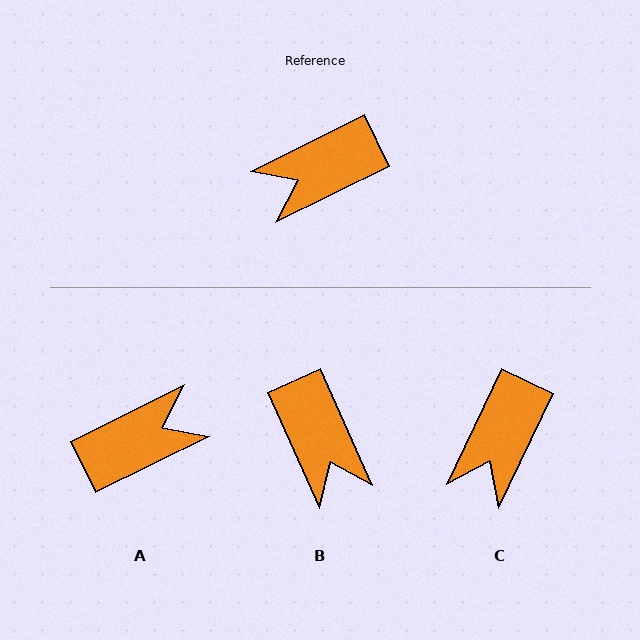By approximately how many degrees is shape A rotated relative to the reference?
Approximately 180 degrees counter-clockwise.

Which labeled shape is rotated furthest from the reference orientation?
A, about 180 degrees away.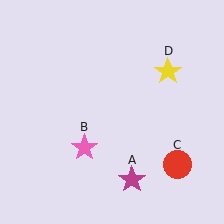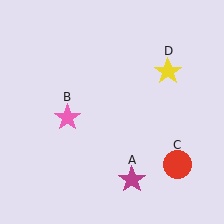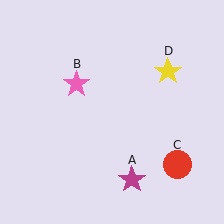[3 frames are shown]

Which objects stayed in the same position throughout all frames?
Magenta star (object A) and red circle (object C) and yellow star (object D) remained stationary.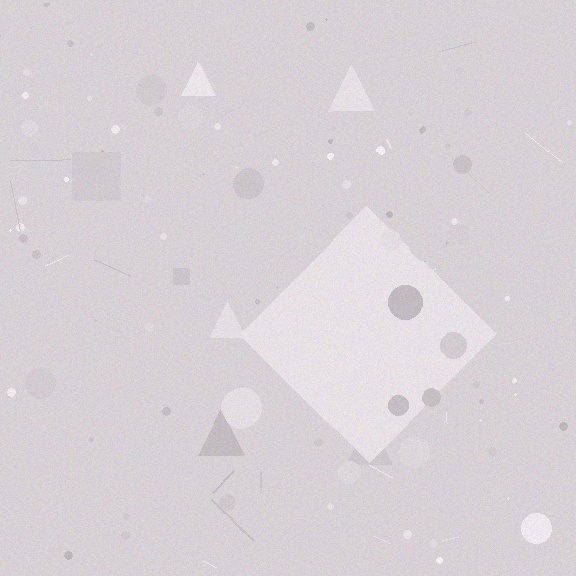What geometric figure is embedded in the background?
A diamond is embedded in the background.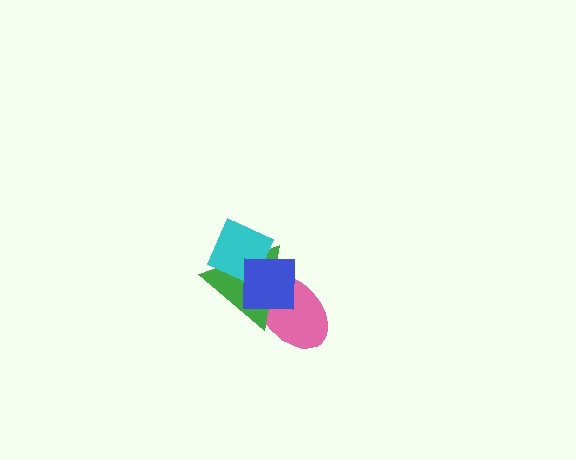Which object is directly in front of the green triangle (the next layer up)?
The cyan diamond is directly in front of the green triangle.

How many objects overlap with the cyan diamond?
2 objects overlap with the cyan diamond.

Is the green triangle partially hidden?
Yes, it is partially covered by another shape.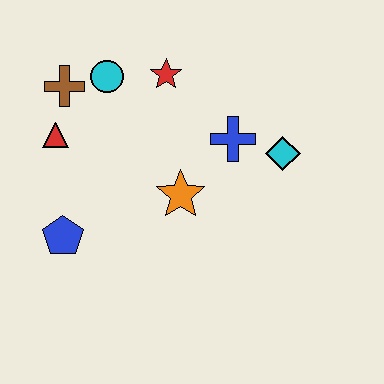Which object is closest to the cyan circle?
The brown cross is closest to the cyan circle.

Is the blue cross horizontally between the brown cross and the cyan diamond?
Yes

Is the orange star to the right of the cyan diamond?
No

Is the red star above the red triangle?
Yes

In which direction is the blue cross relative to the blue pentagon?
The blue cross is to the right of the blue pentagon.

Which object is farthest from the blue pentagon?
The cyan diamond is farthest from the blue pentagon.